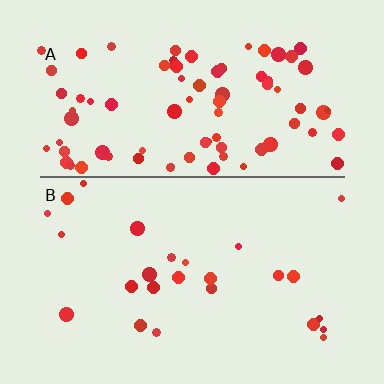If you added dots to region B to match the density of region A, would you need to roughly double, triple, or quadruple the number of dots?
Approximately triple.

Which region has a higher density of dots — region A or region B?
A (the top).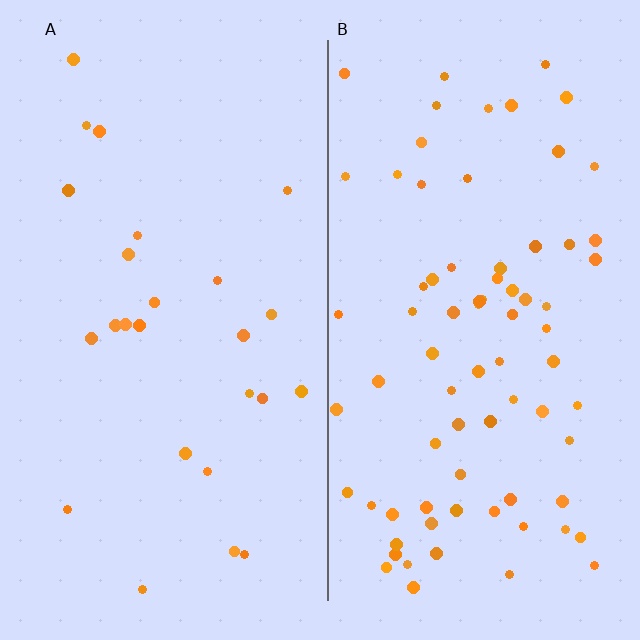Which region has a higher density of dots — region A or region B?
B (the right).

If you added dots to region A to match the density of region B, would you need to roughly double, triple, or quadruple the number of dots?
Approximately triple.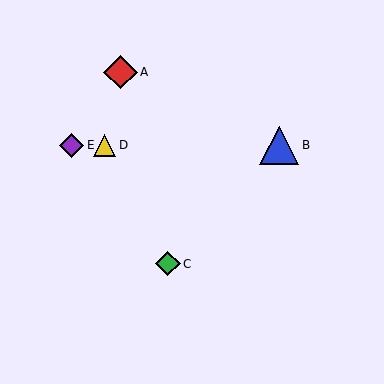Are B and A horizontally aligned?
No, B is at y≈145 and A is at y≈72.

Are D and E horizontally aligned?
Yes, both are at y≈145.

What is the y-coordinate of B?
Object B is at y≈145.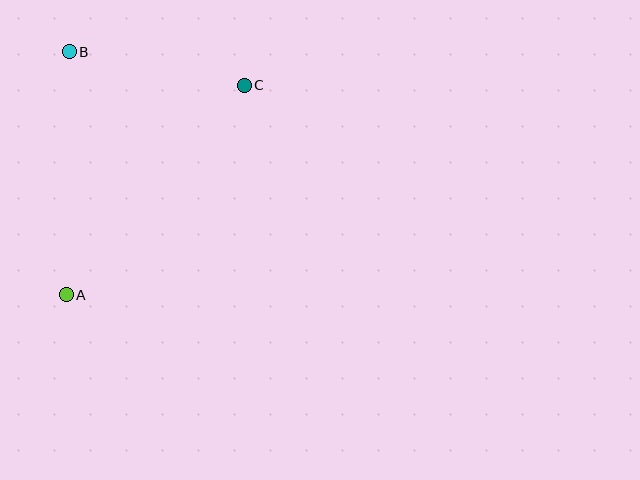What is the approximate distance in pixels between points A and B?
The distance between A and B is approximately 243 pixels.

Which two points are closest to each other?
Points B and C are closest to each other.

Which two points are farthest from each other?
Points A and C are farthest from each other.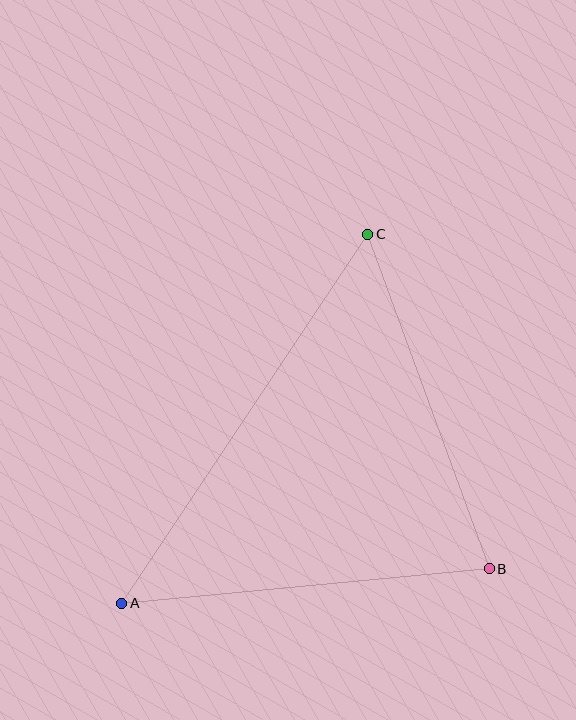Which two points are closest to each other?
Points B and C are closest to each other.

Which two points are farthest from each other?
Points A and C are farthest from each other.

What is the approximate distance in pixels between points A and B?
The distance between A and B is approximately 369 pixels.